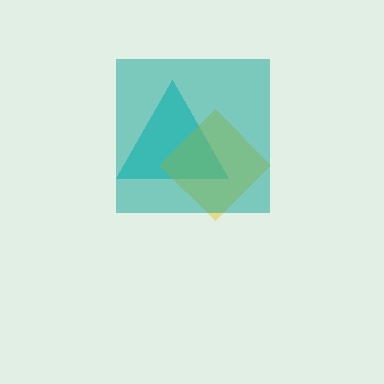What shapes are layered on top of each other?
The layered shapes are: a cyan triangle, a yellow diamond, a teal square.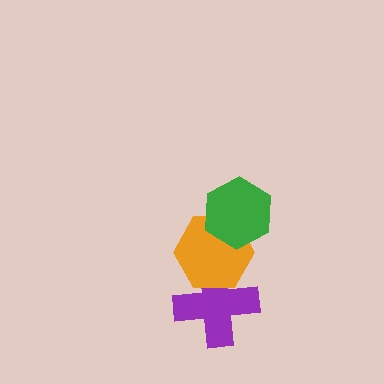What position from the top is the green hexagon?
The green hexagon is 1st from the top.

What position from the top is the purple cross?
The purple cross is 3rd from the top.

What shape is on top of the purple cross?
The orange hexagon is on top of the purple cross.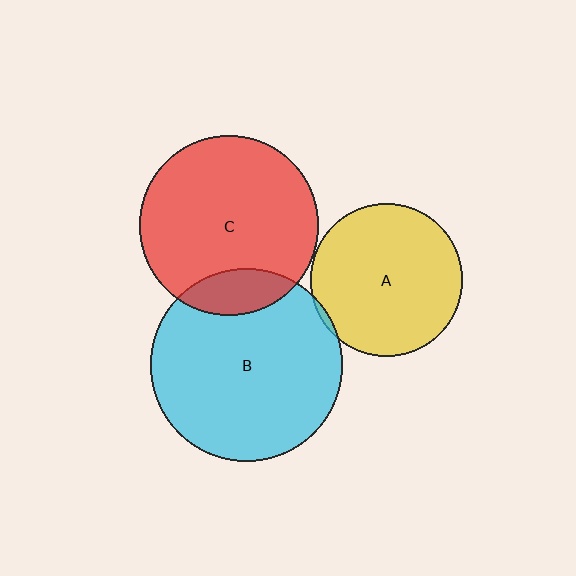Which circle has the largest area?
Circle B (cyan).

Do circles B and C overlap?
Yes.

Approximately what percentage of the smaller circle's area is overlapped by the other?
Approximately 15%.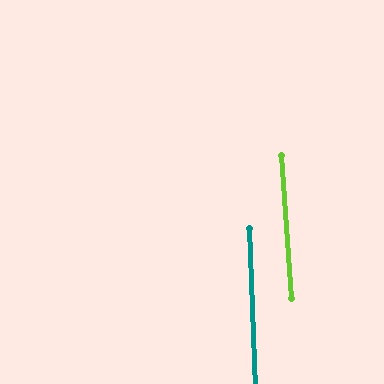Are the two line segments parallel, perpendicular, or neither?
Parallel — their directions differ by only 1.7°.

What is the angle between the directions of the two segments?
Approximately 2 degrees.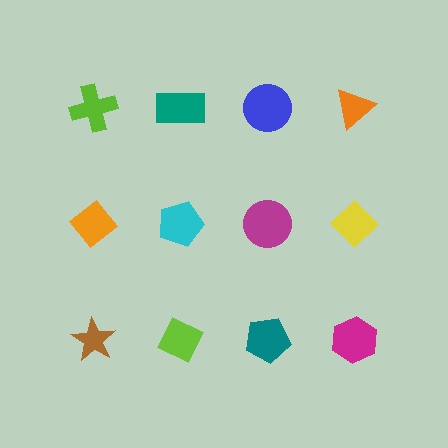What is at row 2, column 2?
A cyan pentagon.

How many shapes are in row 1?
4 shapes.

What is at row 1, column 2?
A teal rectangle.